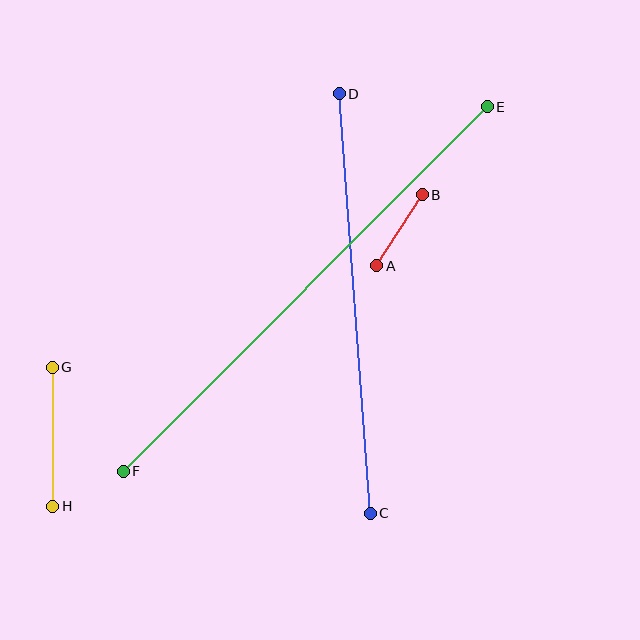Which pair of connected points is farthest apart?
Points E and F are farthest apart.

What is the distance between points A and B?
The distance is approximately 84 pixels.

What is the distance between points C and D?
The distance is approximately 421 pixels.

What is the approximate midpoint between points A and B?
The midpoint is at approximately (400, 230) pixels.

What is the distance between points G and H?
The distance is approximately 139 pixels.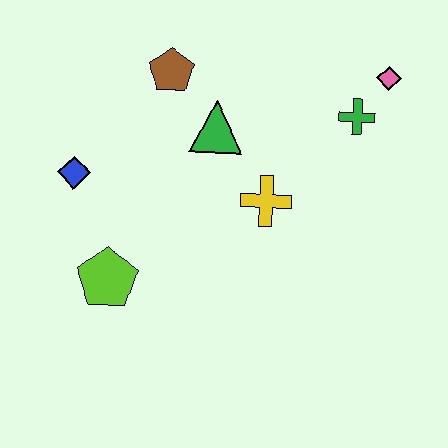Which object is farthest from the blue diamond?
The pink diamond is farthest from the blue diamond.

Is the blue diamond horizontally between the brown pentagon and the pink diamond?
No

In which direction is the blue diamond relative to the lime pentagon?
The blue diamond is above the lime pentagon.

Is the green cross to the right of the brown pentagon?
Yes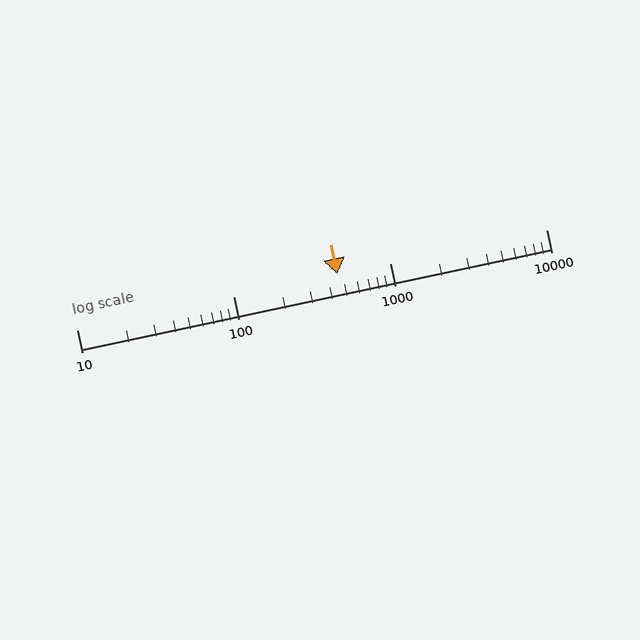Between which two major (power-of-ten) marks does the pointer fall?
The pointer is between 100 and 1000.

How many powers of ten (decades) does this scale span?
The scale spans 3 decades, from 10 to 10000.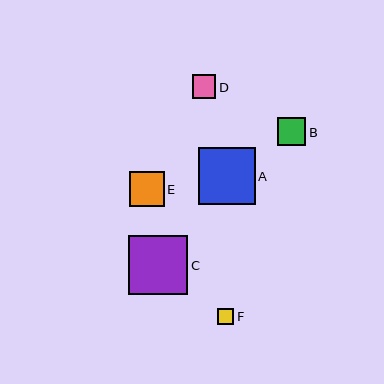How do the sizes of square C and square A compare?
Square C and square A are approximately the same size.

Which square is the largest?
Square C is the largest with a size of approximately 59 pixels.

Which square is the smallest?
Square F is the smallest with a size of approximately 16 pixels.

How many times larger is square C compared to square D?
Square C is approximately 2.5 times the size of square D.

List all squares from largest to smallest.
From largest to smallest: C, A, E, B, D, F.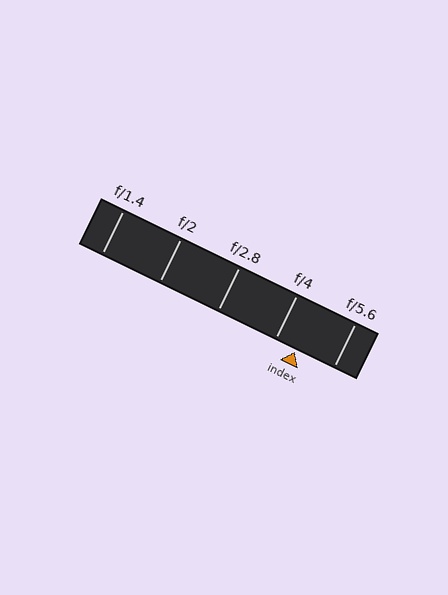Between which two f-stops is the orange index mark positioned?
The index mark is between f/4 and f/5.6.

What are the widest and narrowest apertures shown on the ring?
The widest aperture shown is f/1.4 and the narrowest is f/5.6.